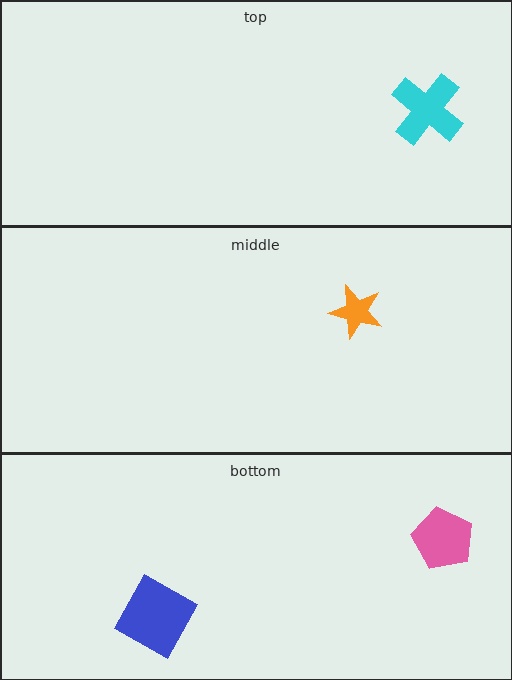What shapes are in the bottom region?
The blue square, the pink pentagon.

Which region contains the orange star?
The middle region.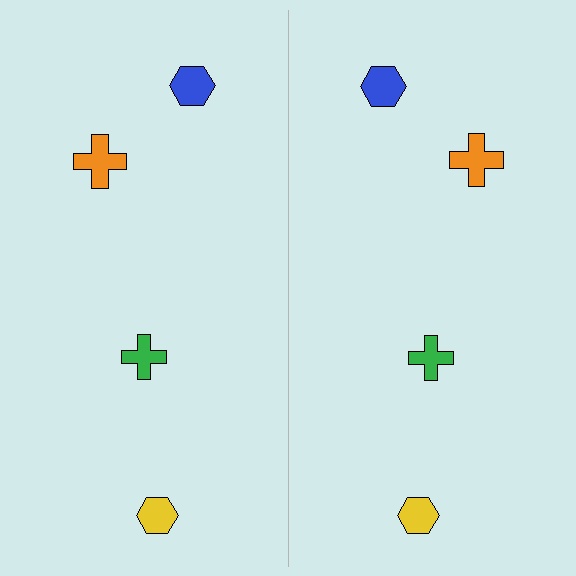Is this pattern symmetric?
Yes, this pattern has bilateral (reflection) symmetry.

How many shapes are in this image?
There are 8 shapes in this image.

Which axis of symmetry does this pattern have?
The pattern has a vertical axis of symmetry running through the center of the image.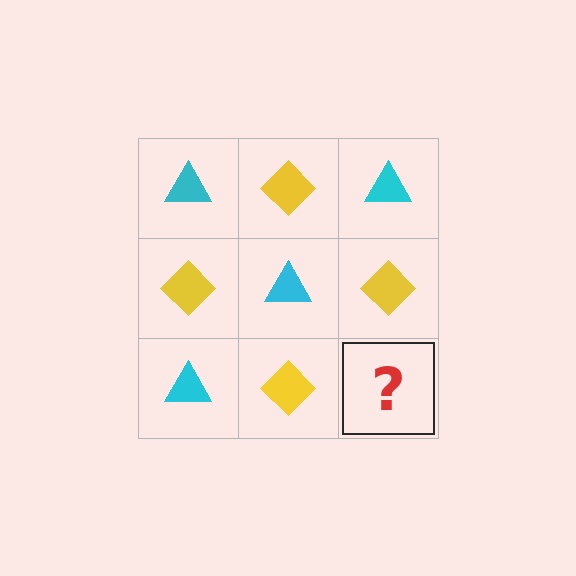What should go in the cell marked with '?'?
The missing cell should contain a cyan triangle.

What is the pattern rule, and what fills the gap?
The rule is that it alternates cyan triangle and yellow diamond in a checkerboard pattern. The gap should be filled with a cyan triangle.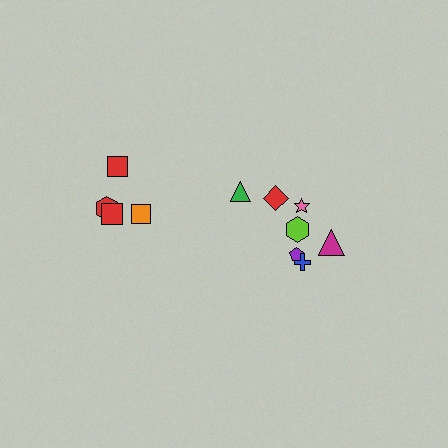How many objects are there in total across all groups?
There are 11 objects.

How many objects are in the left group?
There are 4 objects.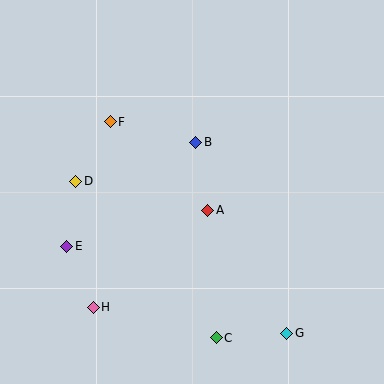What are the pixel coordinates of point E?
Point E is at (67, 246).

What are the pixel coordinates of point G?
Point G is at (287, 333).